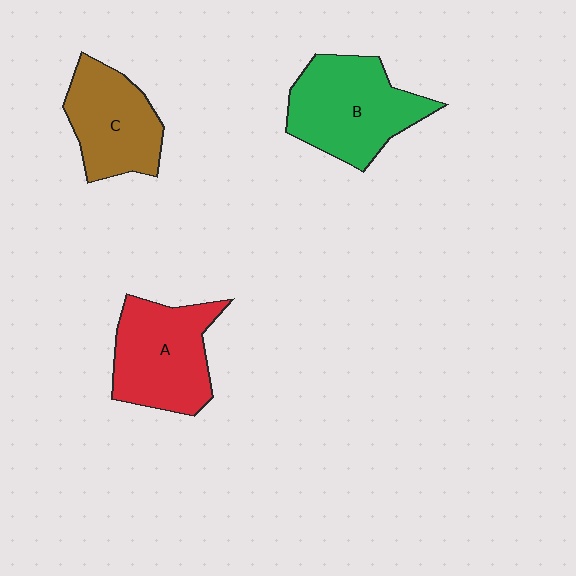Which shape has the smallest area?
Shape C (brown).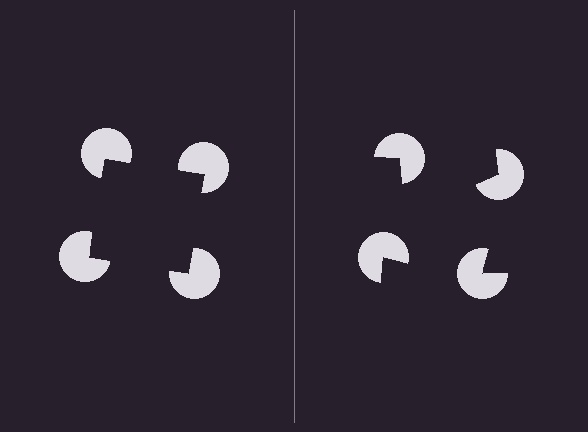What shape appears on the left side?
An illusory square.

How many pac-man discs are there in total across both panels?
8 — 4 on each side.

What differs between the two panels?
The pac-man discs are positioned identically on both sides; only the wedge orientations differ. On the left they align to a square; on the right they are misaligned.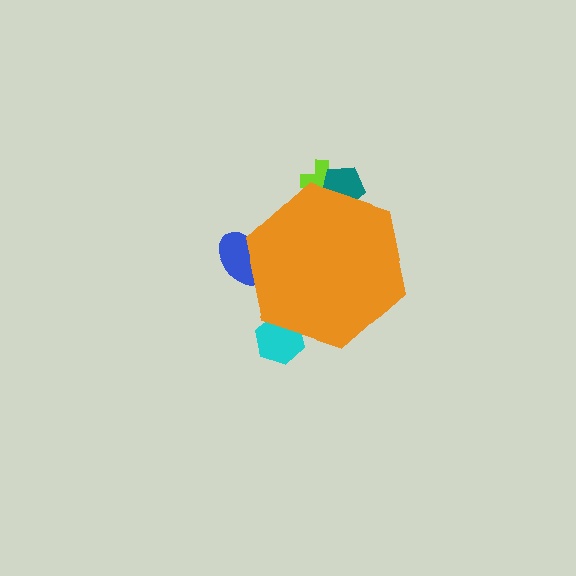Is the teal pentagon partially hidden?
Yes, the teal pentagon is partially hidden behind the orange hexagon.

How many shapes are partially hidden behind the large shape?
4 shapes are partially hidden.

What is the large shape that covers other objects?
An orange hexagon.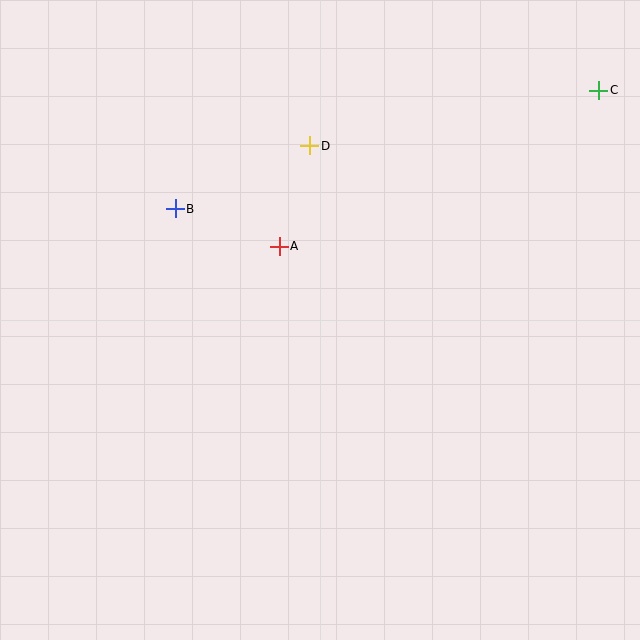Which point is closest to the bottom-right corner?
Point A is closest to the bottom-right corner.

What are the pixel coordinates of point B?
Point B is at (175, 209).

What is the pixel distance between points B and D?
The distance between B and D is 149 pixels.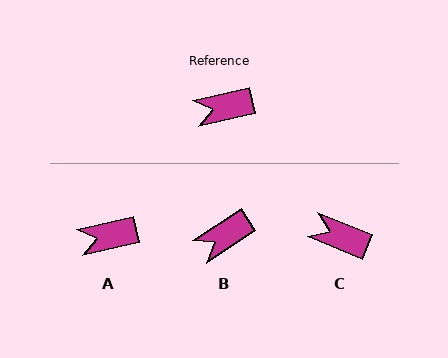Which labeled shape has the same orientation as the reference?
A.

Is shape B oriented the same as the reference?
No, it is off by about 21 degrees.